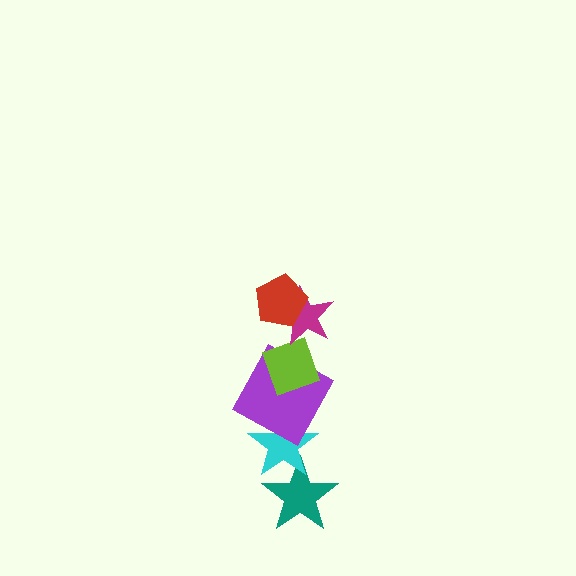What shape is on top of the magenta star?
The red pentagon is on top of the magenta star.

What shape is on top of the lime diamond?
The magenta star is on top of the lime diamond.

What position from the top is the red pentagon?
The red pentagon is 1st from the top.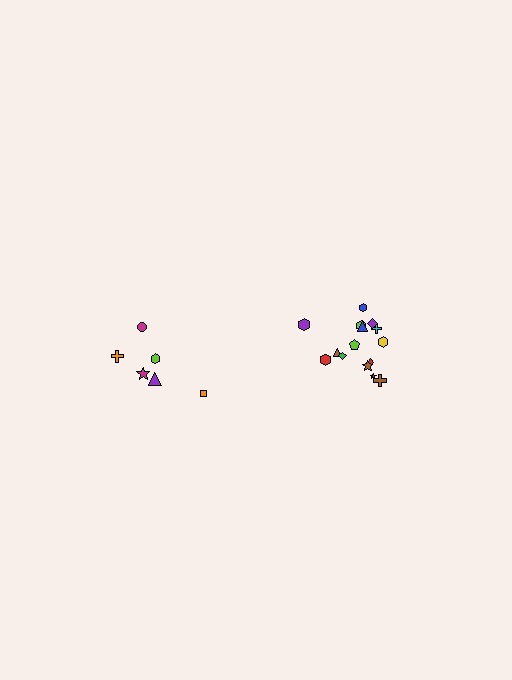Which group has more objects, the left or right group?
The right group.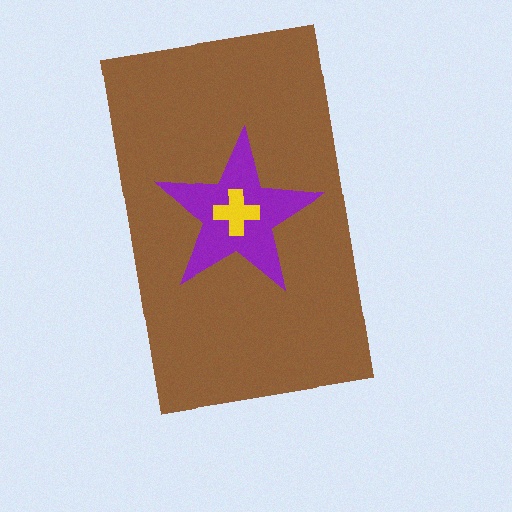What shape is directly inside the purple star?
The yellow cross.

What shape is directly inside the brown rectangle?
The purple star.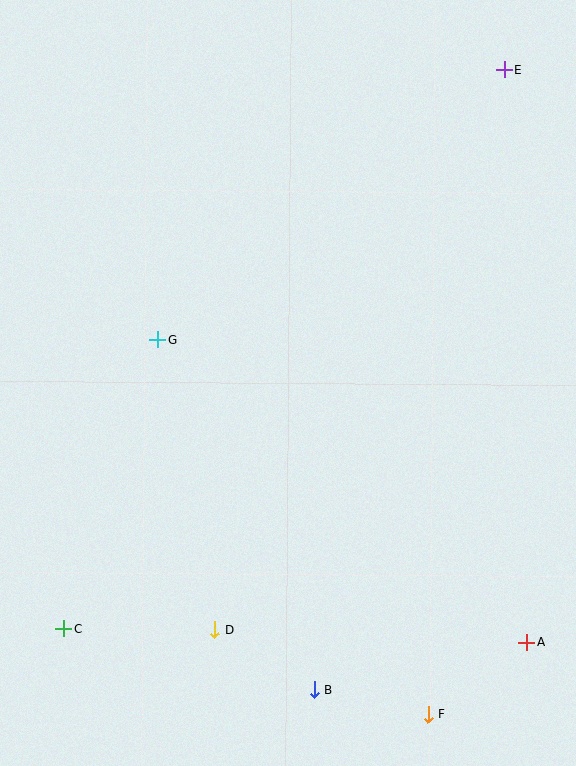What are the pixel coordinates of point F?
Point F is at (428, 714).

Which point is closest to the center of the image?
Point G at (158, 340) is closest to the center.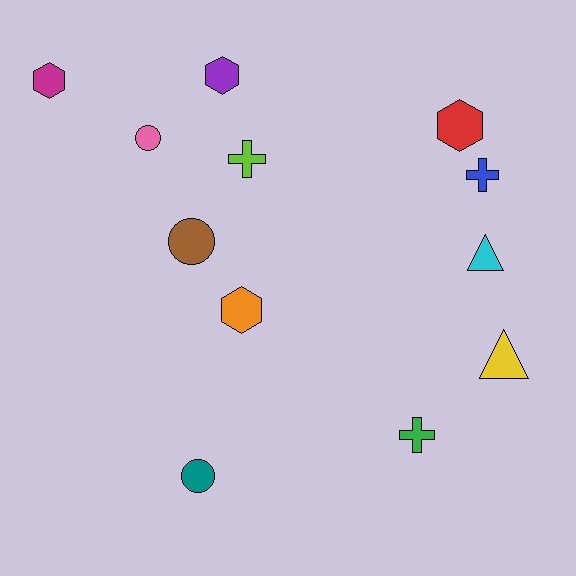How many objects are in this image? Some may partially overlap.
There are 12 objects.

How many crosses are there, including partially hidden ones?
There are 3 crosses.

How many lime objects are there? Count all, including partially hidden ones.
There is 1 lime object.